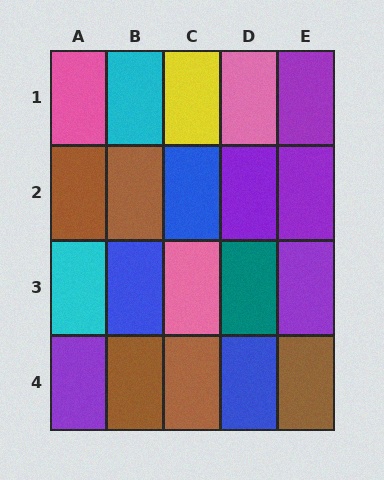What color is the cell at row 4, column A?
Purple.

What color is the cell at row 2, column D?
Purple.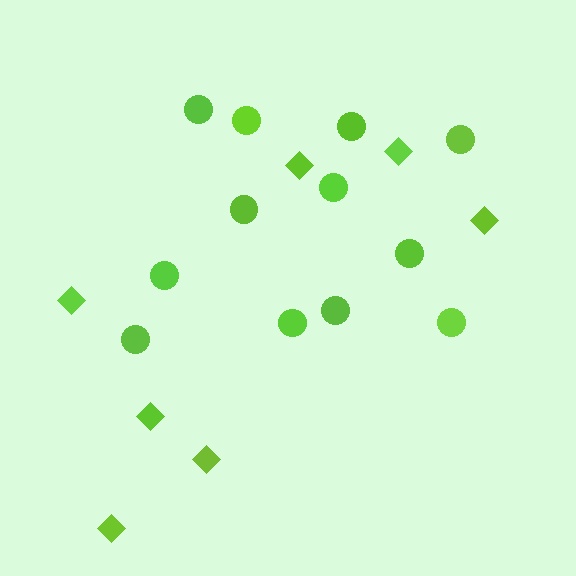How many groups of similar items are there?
There are 2 groups: one group of diamonds (7) and one group of circles (12).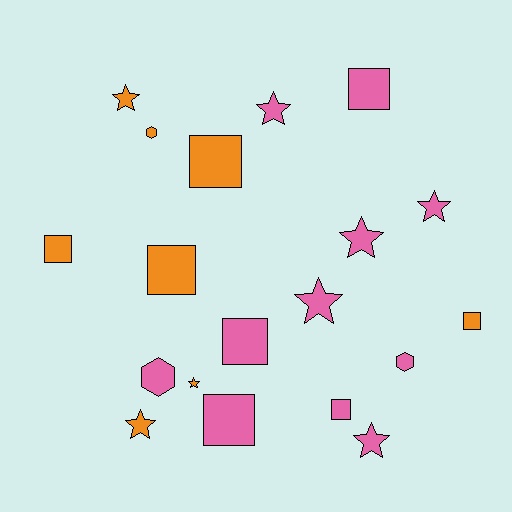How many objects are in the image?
There are 19 objects.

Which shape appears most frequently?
Square, with 8 objects.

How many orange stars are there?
There are 3 orange stars.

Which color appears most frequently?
Pink, with 11 objects.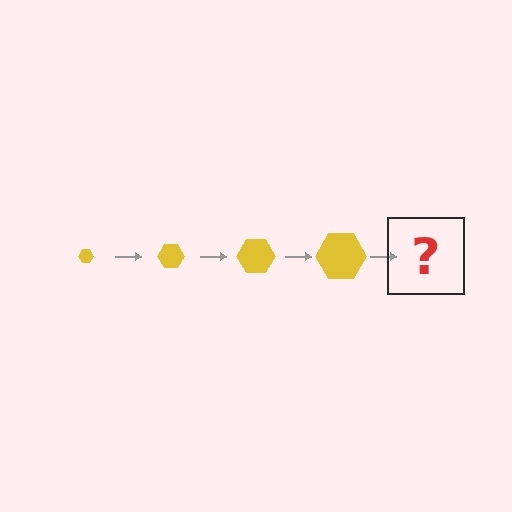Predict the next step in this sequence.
The next step is a yellow hexagon, larger than the previous one.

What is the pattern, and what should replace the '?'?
The pattern is that the hexagon gets progressively larger each step. The '?' should be a yellow hexagon, larger than the previous one.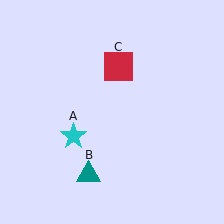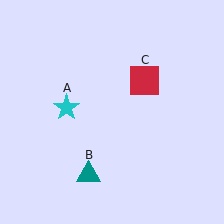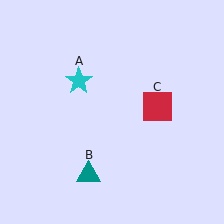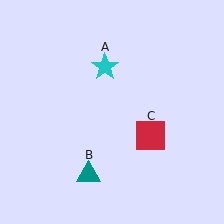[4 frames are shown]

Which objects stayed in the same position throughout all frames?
Teal triangle (object B) remained stationary.